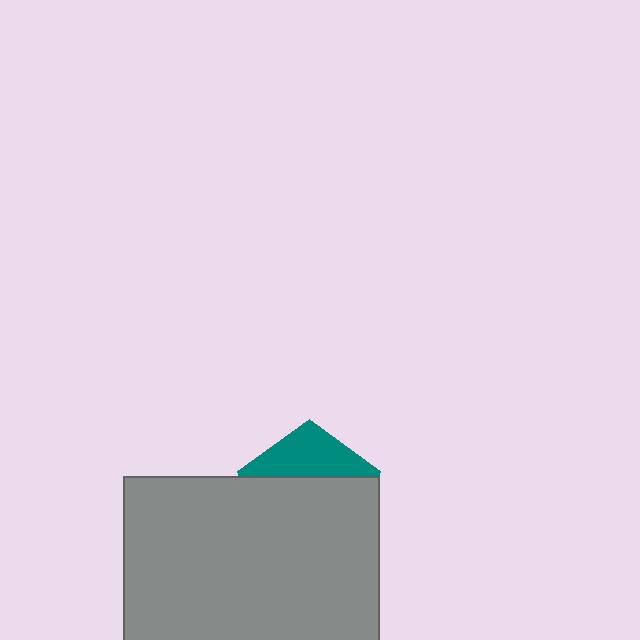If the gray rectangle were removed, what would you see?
You would see the complete teal pentagon.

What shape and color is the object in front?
The object in front is a gray rectangle.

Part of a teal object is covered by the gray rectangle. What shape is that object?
It is a pentagon.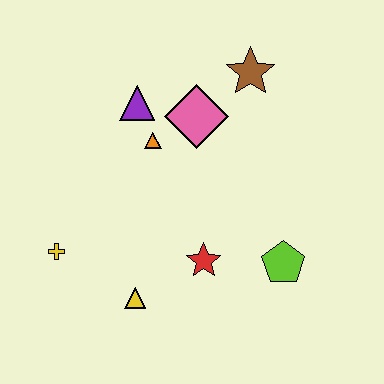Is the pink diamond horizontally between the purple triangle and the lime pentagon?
Yes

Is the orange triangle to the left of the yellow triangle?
No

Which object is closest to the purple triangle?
The orange triangle is closest to the purple triangle.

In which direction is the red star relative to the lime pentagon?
The red star is to the left of the lime pentagon.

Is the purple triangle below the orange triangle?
No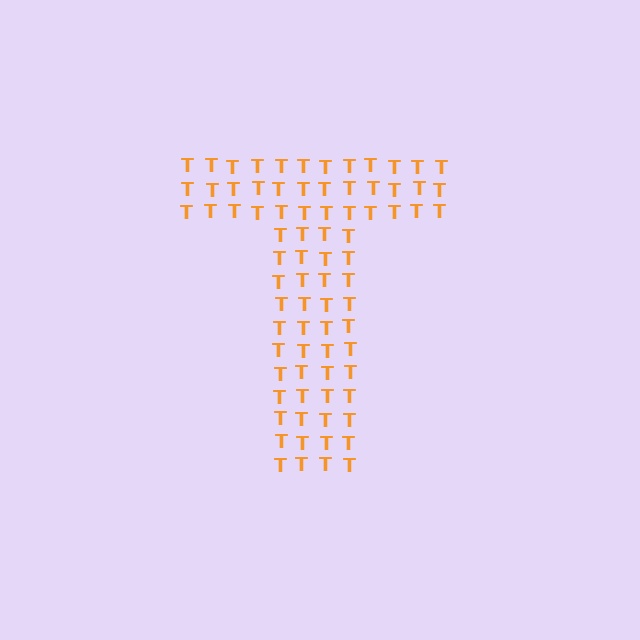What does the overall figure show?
The overall figure shows the letter T.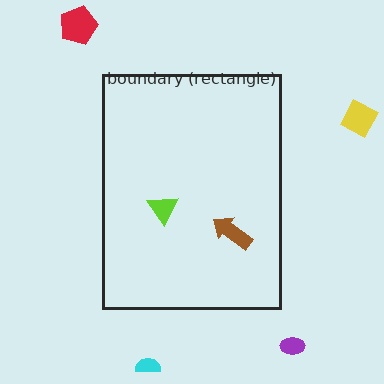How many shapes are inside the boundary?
2 inside, 4 outside.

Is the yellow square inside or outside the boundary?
Outside.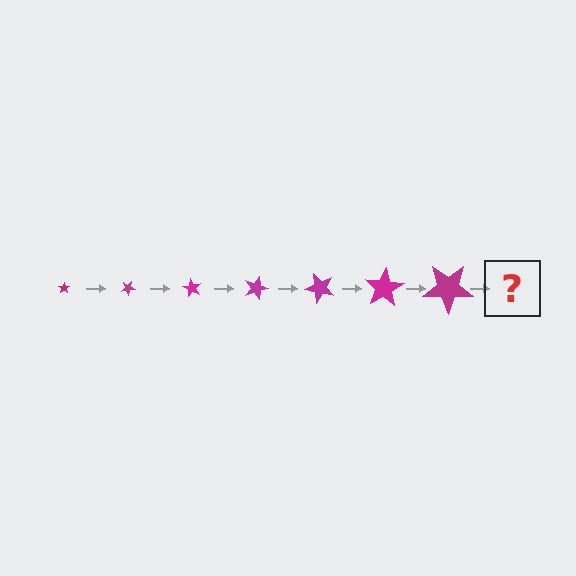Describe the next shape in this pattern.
It should be a star, larger than the previous one and rotated 210 degrees from the start.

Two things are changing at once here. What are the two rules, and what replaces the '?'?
The two rules are that the star grows larger each step and it rotates 30 degrees each step. The '?' should be a star, larger than the previous one and rotated 210 degrees from the start.